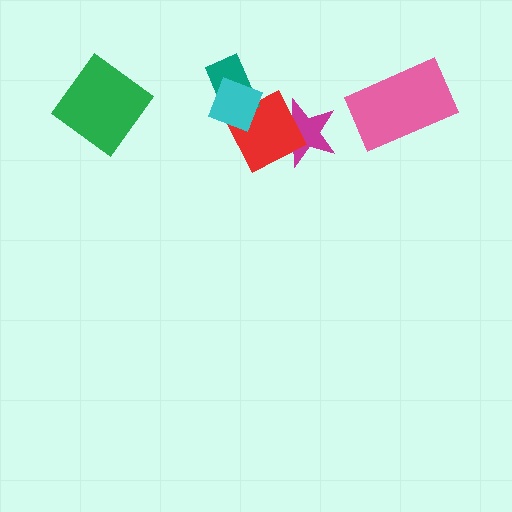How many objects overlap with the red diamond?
3 objects overlap with the red diamond.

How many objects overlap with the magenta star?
1 object overlaps with the magenta star.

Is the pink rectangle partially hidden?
No, no other shape covers it.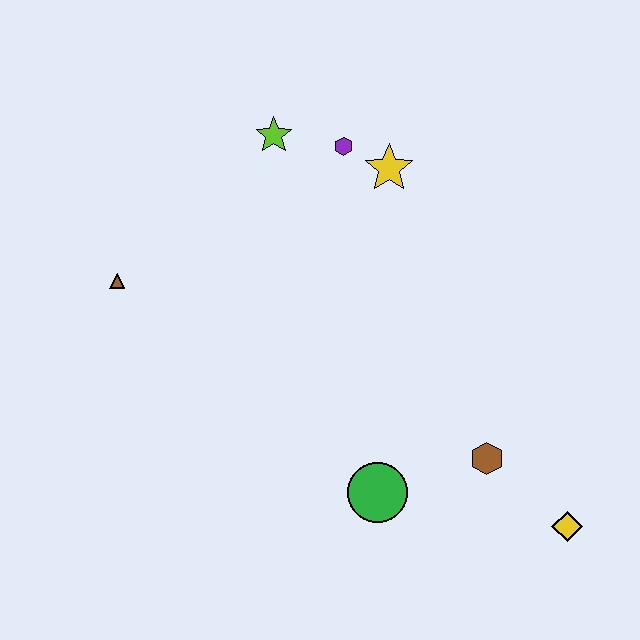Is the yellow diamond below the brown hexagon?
Yes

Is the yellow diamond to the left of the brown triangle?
No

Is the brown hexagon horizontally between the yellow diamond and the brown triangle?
Yes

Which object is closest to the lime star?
The purple hexagon is closest to the lime star.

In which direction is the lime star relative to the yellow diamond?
The lime star is above the yellow diamond.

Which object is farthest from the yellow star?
The yellow diamond is farthest from the yellow star.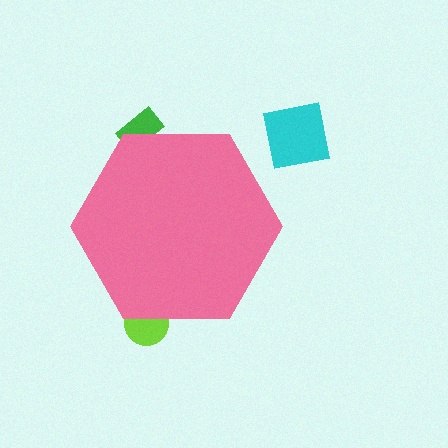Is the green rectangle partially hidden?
Yes, the green rectangle is partially hidden behind the pink hexagon.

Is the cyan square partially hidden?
No, the cyan square is fully visible.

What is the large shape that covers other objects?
A pink hexagon.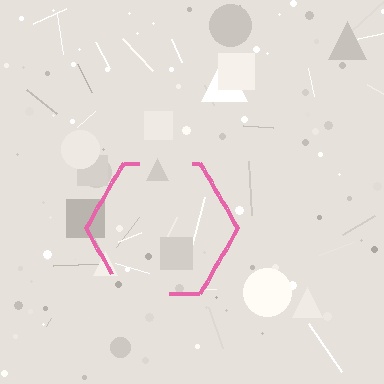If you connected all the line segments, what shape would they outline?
They would outline a hexagon.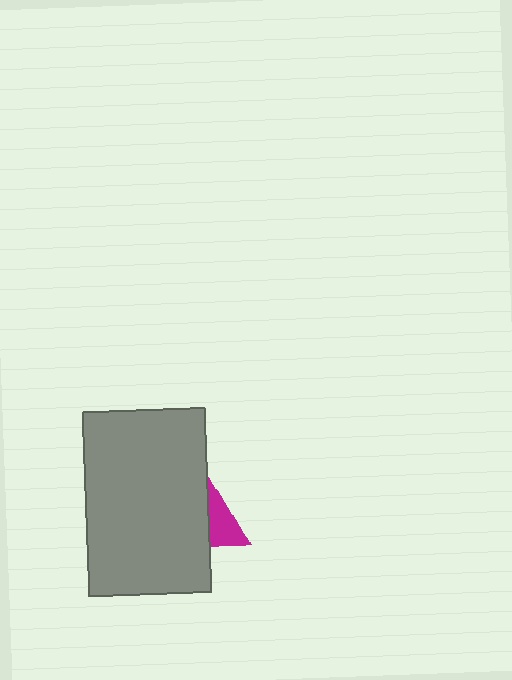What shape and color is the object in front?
The object in front is a gray rectangle.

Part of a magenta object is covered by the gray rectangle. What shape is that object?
It is a triangle.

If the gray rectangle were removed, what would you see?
You would see the complete magenta triangle.